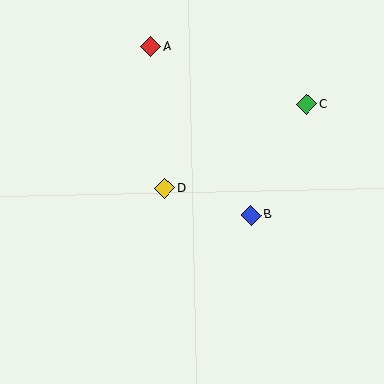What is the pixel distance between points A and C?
The distance between A and C is 167 pixels.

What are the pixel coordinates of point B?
Point B is at (251, 215).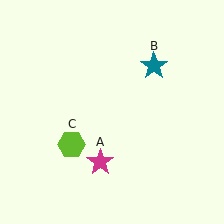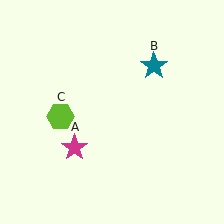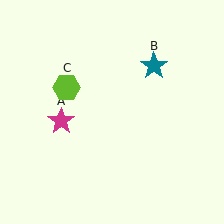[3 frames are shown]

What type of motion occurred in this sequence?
The magenta star (object A), lime hexagon (object C) rotated clockwise around the center of the scene.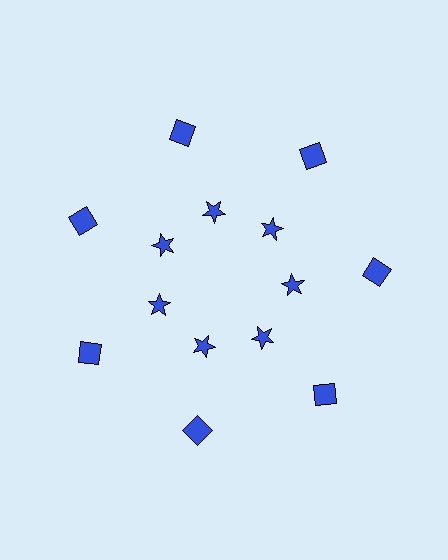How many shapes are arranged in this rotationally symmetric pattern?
There are 14 shapes, arranged in 7 groups of 2.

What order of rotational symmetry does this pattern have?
This pattern has 7-fold rotational symmetry.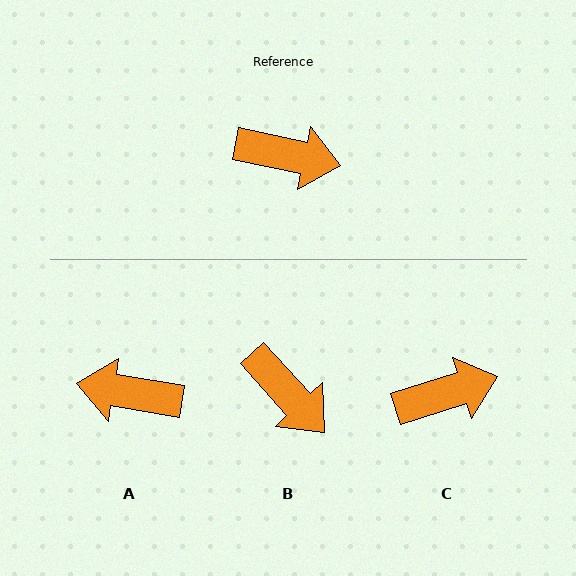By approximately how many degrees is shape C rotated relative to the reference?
Approximately 29 degrees counter-clockwise.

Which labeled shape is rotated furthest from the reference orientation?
A, about 177 degrees away.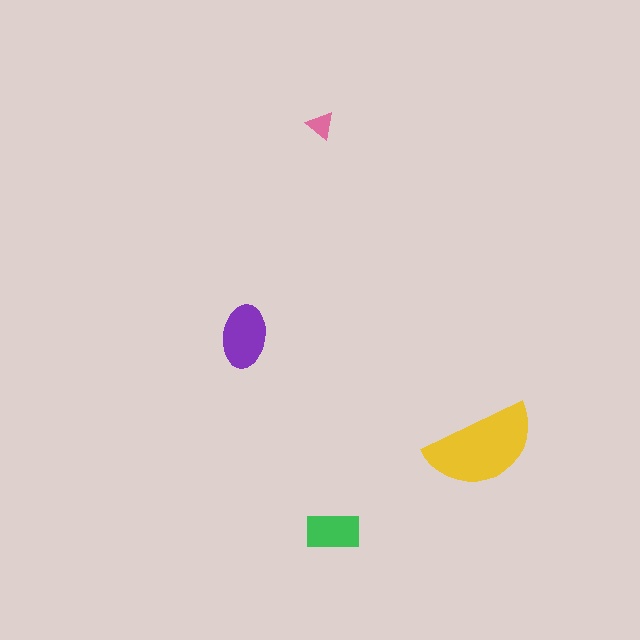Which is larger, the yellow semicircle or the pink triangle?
The yellow semicircle.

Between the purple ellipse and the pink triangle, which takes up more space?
The purple ellipse.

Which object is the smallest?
The pink triangle.